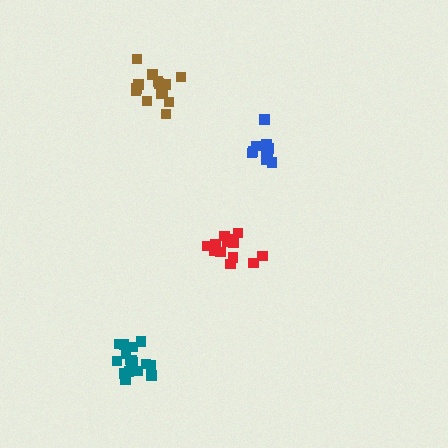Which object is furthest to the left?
The teal cluster is leftmost.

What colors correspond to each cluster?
The clusters are colored: teal, brown, red, blue.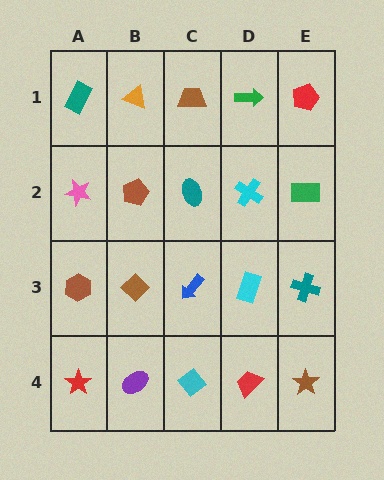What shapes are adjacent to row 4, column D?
A cyan rectangle (row 3, column D), a cyan diamond (row 4, column C), a brown star (row 4, column E).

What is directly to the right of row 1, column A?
An orange triangle.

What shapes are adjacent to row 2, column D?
A green arrow (row 1, column D), a cyan rectangle (row 3, column D), a teal ellipse (row 2, column C), a green rectangle (row 2, column E).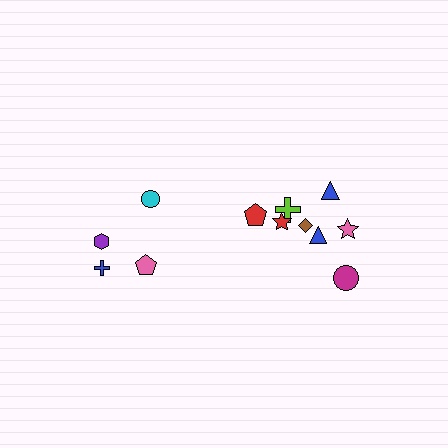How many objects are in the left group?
There are 4 objects.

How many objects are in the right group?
There are 8 objects.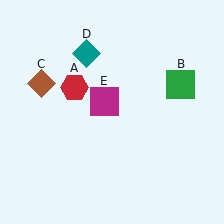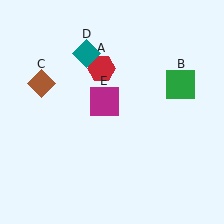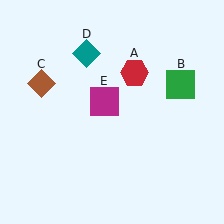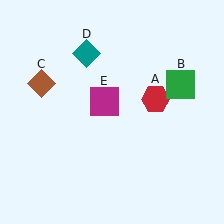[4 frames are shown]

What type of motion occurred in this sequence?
The red hexagon (object A) rotated clockwise around the center of the scene.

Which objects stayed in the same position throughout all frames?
Green square (object B) and brown diamond (object C) and teal diamond (object D) and magenta square (object E) remained stationary.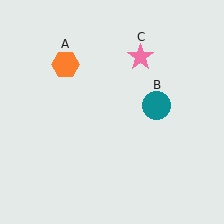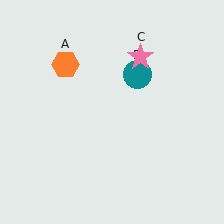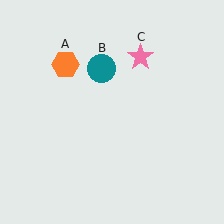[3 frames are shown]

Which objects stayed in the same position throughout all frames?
Orange hexagon (object A) and pink star (object C) remained stationary.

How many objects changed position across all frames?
1 object changed position: teal circle (object B).